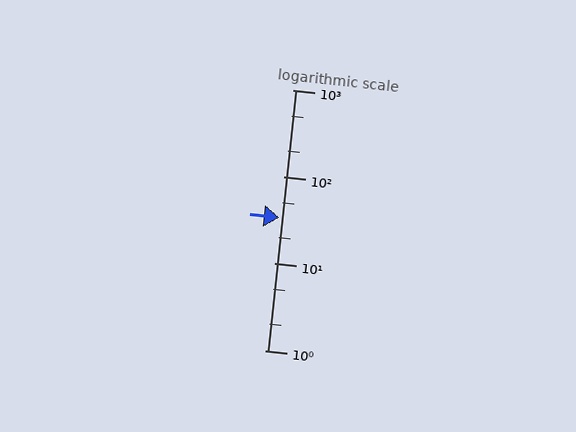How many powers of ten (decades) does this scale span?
The scale spans 3 decades, from 1 to 1000.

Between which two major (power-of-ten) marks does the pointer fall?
The pointer is between 10 and 100.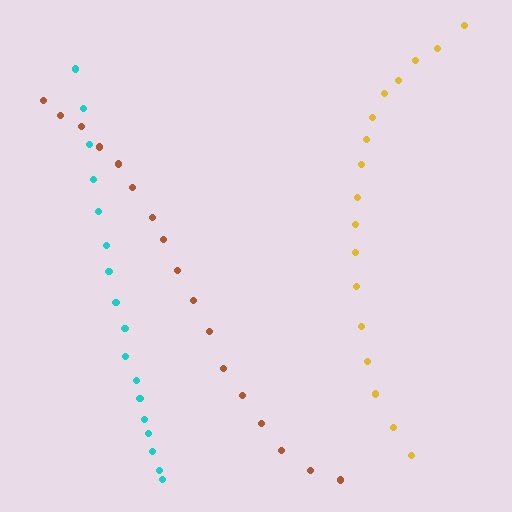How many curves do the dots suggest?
There are 3 distinct paths.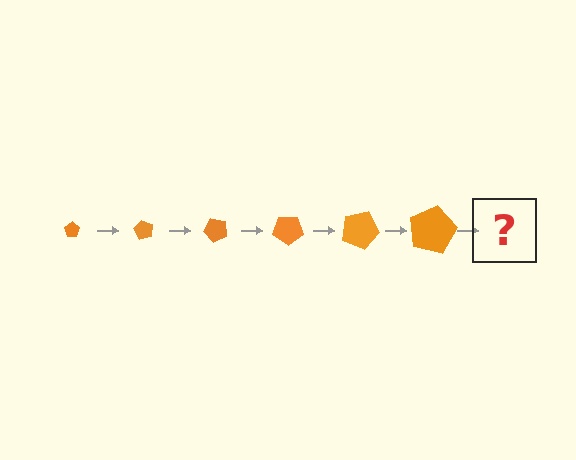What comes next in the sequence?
The next element should be a pentagon, larger than the previous one and rotated 360 degrees from the start.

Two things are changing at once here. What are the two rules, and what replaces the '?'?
The two rules are that the pentagon grows larger each step and it rotates 60 degrees each step. The '?' should be a pentagon, larger than the previous one and rotated 360 degrees from the start.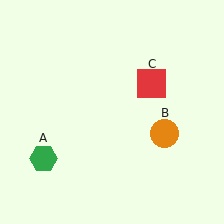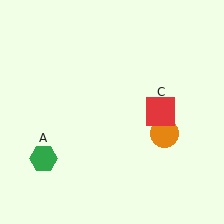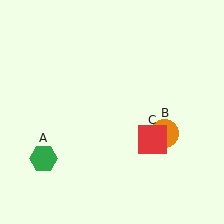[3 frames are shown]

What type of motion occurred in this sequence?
The red square (object C) rotated clockwise around the center of the scene.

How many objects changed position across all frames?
1 object changed position: red square (object C).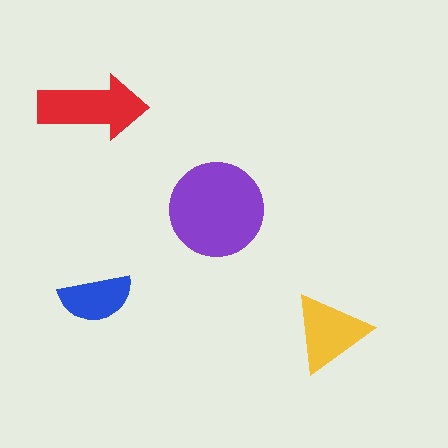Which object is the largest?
The purple circle.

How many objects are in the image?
There are 4 objects in the image.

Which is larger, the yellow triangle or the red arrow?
The red arrow.